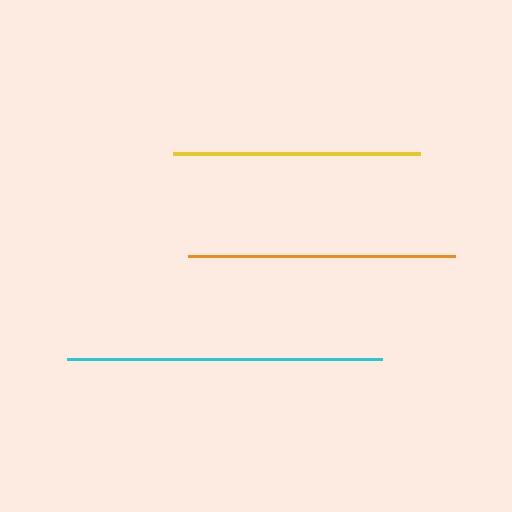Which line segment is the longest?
The cyan line is the longest at approximately 315 pixels.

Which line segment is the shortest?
The yellow line is the shortest at approximately 247 pixels.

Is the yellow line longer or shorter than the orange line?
The orange line is longer than the yellow line.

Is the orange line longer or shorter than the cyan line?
The cyan line is longer than the orange line.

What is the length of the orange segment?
The orange segment is approximately 267 pixels long.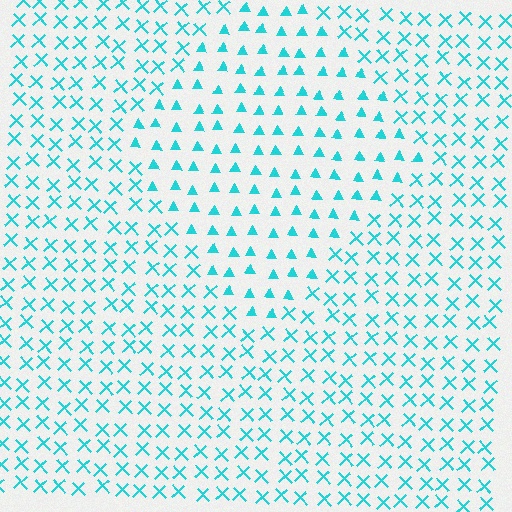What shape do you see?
I see a diamond.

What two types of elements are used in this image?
The image uses triangles inside the diamond region and X marks outside it.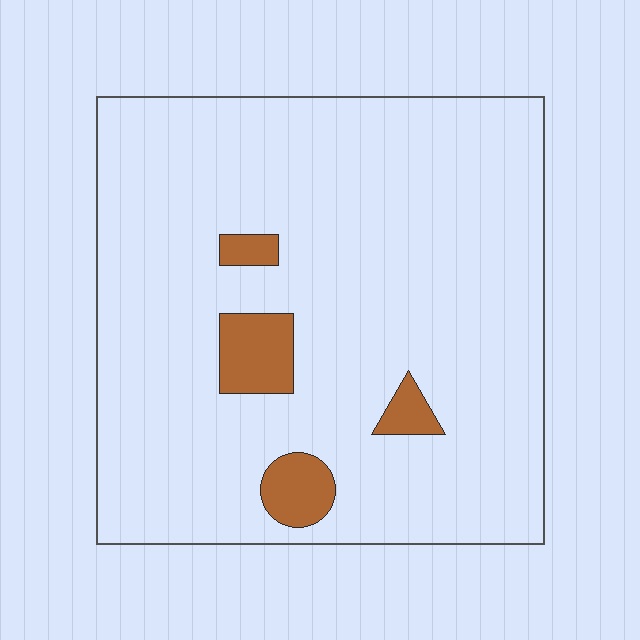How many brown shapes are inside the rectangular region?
4.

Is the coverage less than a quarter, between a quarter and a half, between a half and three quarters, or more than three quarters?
Less than a quarter.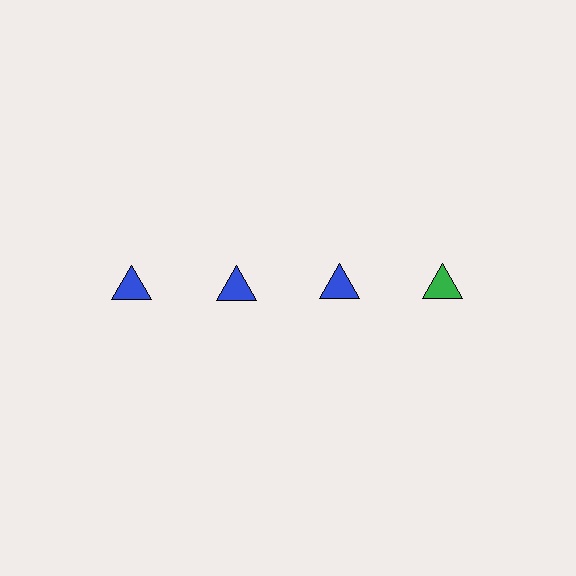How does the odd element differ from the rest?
It has a different color: green instead of blue.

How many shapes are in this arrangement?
There are 4 shapes arranged in a grid pattern.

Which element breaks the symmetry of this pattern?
The green triangle in the top row, second from right column breaks the symmetry. All other shapes are blue triangles.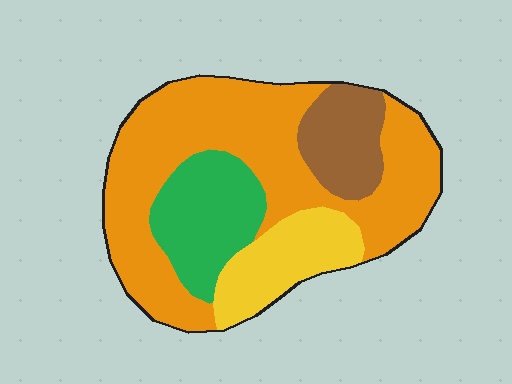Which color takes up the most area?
Orange, at roughly 55%.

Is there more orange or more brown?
Orange.